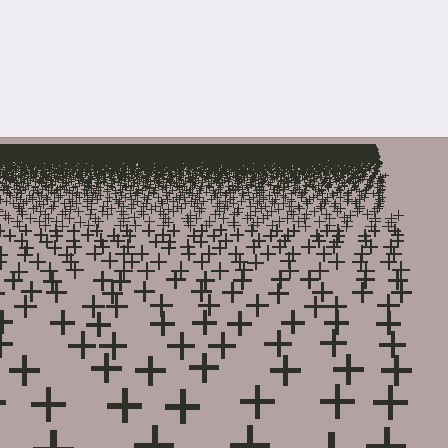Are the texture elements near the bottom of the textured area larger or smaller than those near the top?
Larger. Near the bottom, elements are closer to the viewer and appear at a bigger on-screen size.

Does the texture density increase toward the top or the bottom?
Density increases toward the top.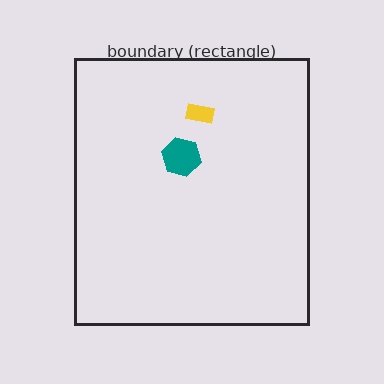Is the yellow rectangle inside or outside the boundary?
Inside.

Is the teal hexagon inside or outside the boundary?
Inside.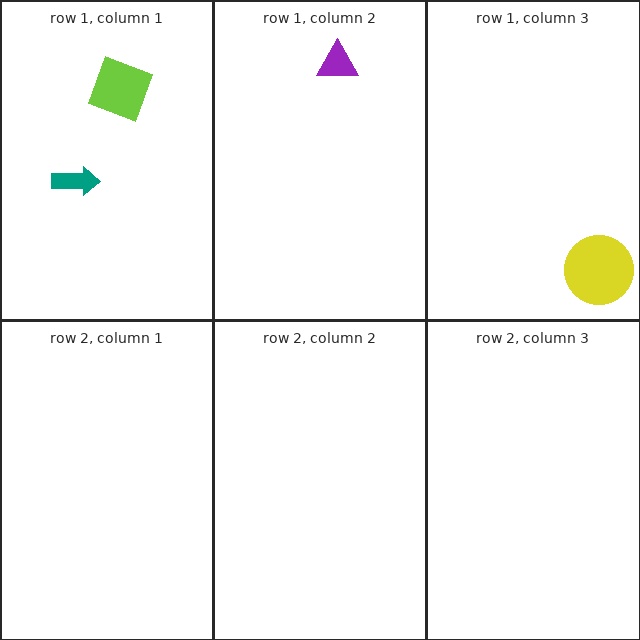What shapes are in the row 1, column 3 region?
The yellow circle.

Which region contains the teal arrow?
The row 1, column 1 region.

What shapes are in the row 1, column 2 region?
The purple triangle.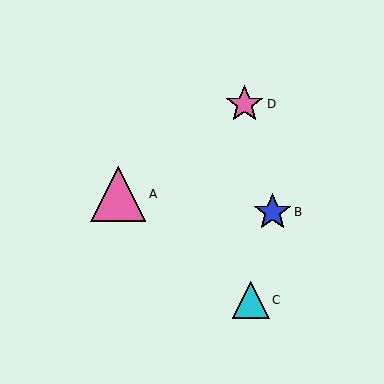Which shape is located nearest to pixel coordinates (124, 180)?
The pink triangle (labeled A) at (118, 194) is nearest to that location.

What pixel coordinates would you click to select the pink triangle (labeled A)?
Click at (118, 194) to select the pink triangle A.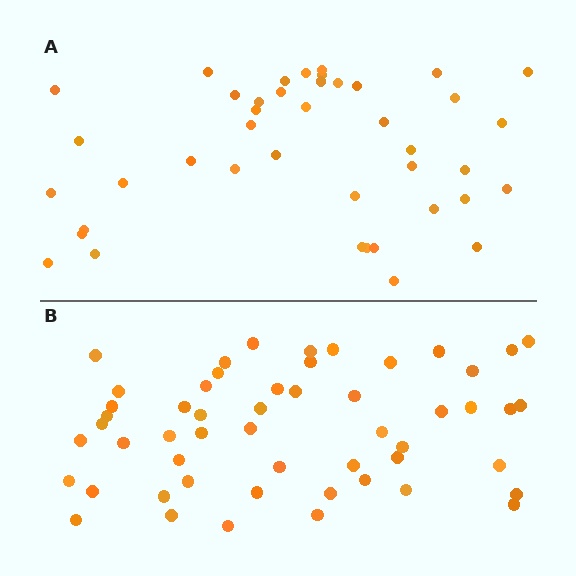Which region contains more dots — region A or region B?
Region B (the bottom region) has more dots.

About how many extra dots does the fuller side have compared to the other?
Region B has roughly 12 or so more dots than region A.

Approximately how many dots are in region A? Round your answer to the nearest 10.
About 40 dots. (The exact count is 42, which rounds to 40.)